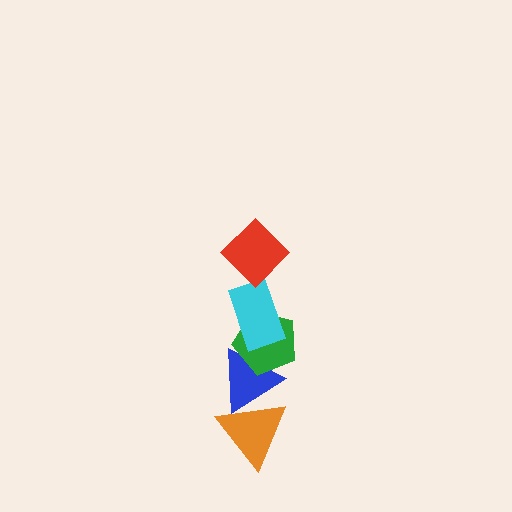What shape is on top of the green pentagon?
The cyan rectangle is on top of the green pentagon.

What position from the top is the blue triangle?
The blue triangle is 4th from the top.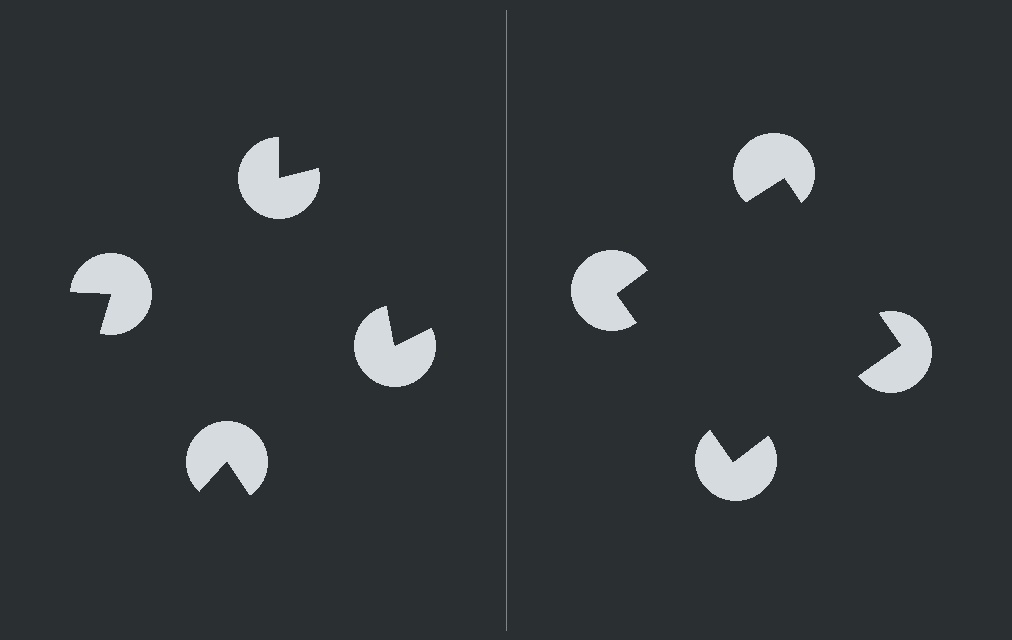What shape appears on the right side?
An illusory square.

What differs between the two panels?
The pac-man discs are positioned identically on both sides; only the wedge orientations differ. On the right they align to a square; on the left they are misaligned.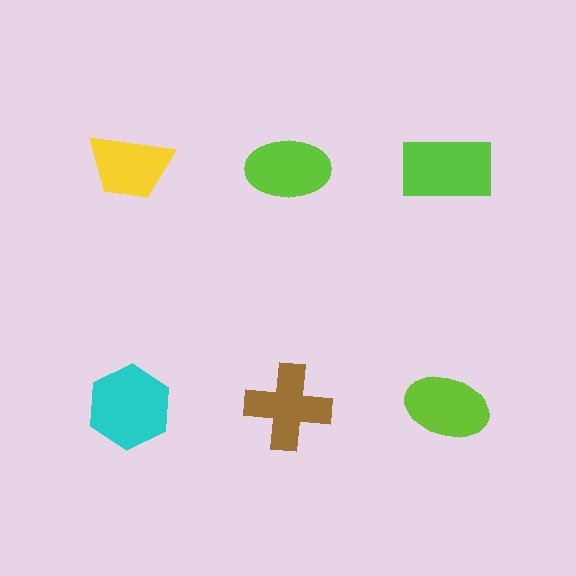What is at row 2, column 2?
A brown cross.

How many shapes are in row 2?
3 shapes.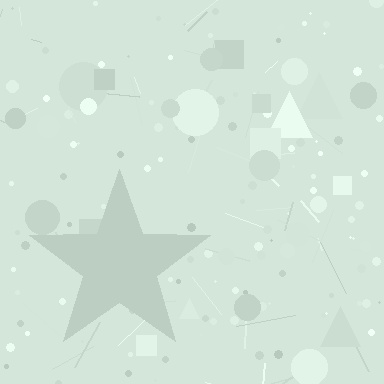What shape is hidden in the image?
A star is hidden in the image.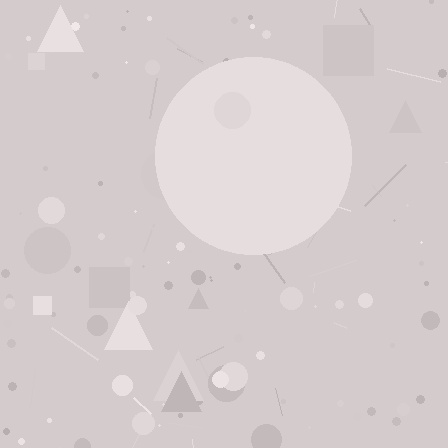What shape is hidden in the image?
A circle is hidden in the image.